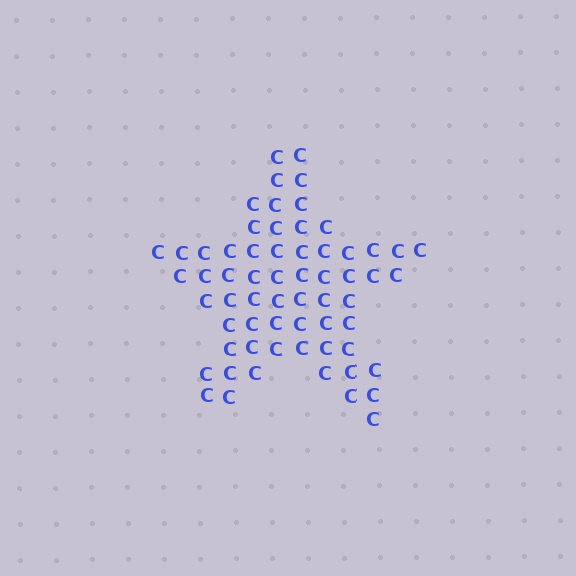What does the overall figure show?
The overall figure shows a star.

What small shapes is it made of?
It is made of small letter C's.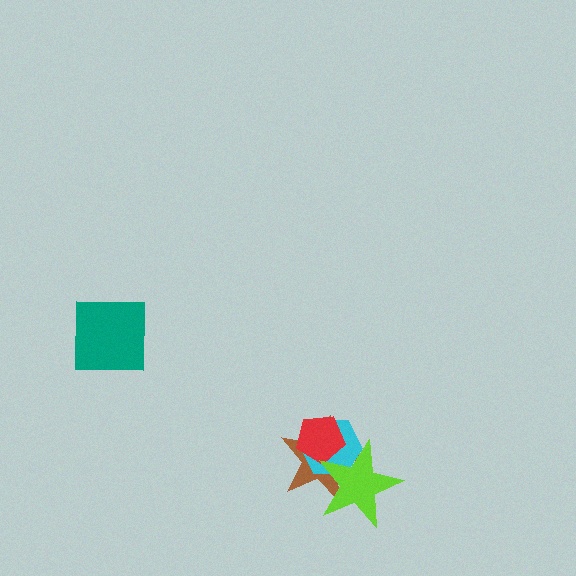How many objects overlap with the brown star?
3 objects overlap with the brown star.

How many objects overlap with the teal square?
0 objects overlap with the teal square.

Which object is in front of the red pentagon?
The lime star is in front of the red pentagon.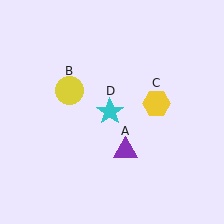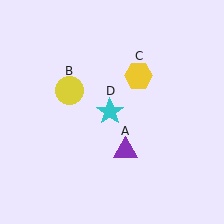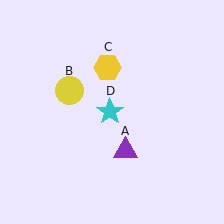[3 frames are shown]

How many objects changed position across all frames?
1 object changed position: yellow hexagon (object C).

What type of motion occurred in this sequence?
The yellow hexagon (object C) rotated counterclockwise around the center of the scene.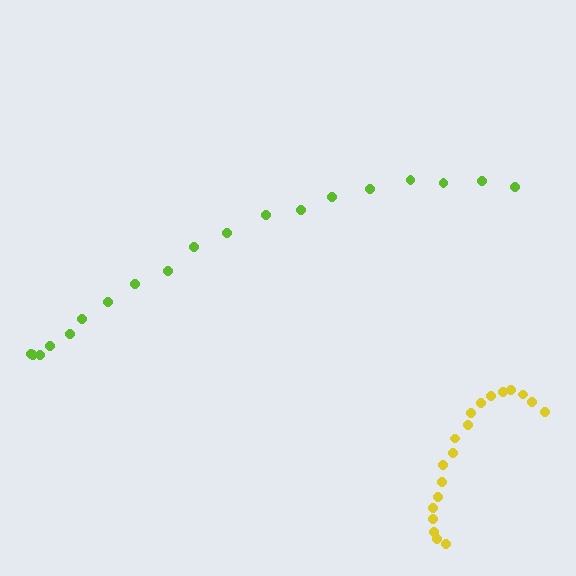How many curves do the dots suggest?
There are 2 distinct paths.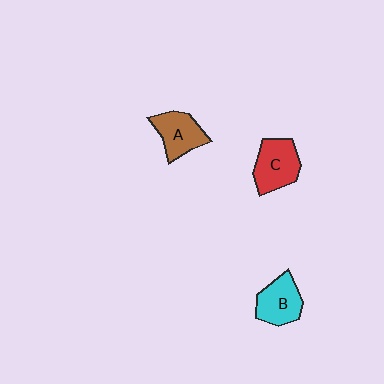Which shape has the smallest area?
Shape A (brown).